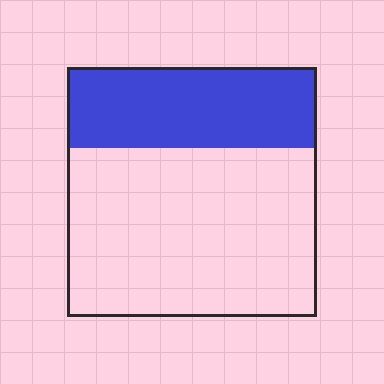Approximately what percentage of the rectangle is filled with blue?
Approximately 30%.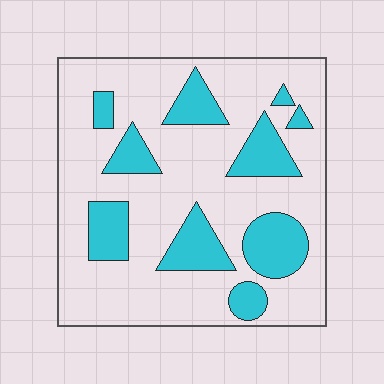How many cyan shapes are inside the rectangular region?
10.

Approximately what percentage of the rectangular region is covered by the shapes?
Approximately 25%.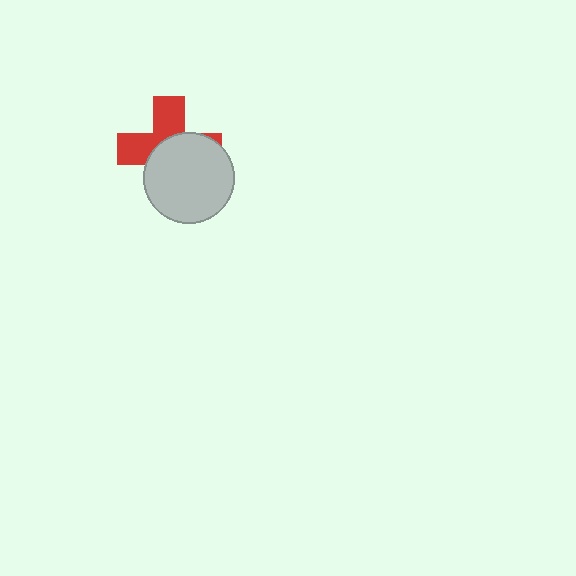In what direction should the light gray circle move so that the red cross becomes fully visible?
The light gray circle should move toward the lower-right. That is the shortest direction to clear the overlap and leave the red cross fully visible.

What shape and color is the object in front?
The object in front is a light gray circle.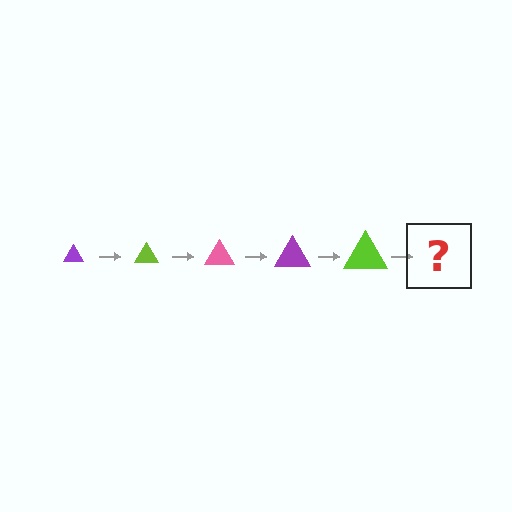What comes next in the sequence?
The next element should be a pink triangle, larger than the previous one.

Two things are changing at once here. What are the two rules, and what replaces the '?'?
The two rules are that the triangle grows larger each step and the color cycles through purple, lime, and pink. The '?' should be a pink triangle, larger than the previous one.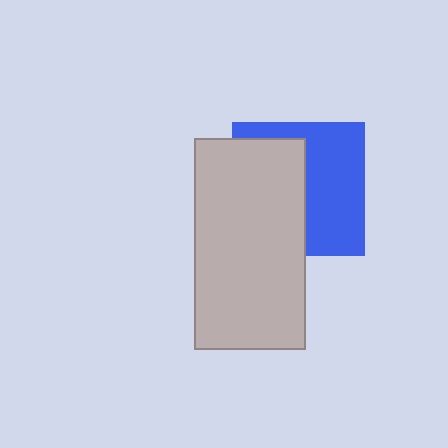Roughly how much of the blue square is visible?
About half of it is visible (roughly 51%).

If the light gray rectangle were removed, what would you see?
You would see the complete blue square.